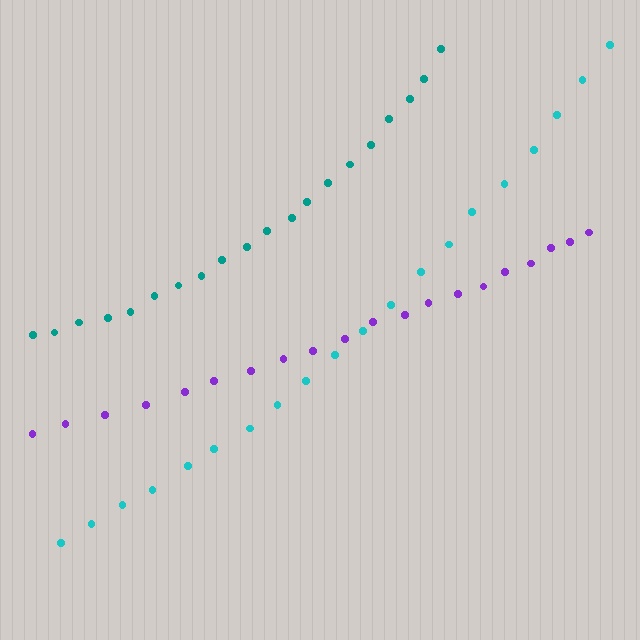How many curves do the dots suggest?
There are 3 distinct paths.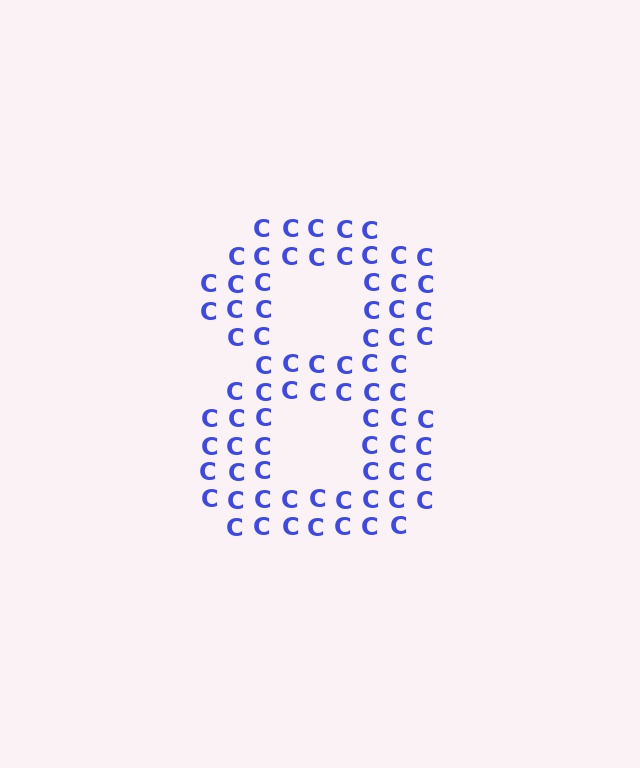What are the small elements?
The small elements are letter C's.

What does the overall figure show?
The overall figure shows the digit 8.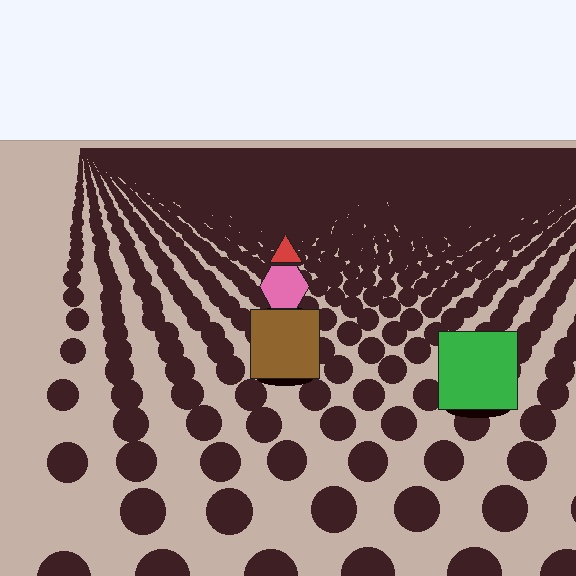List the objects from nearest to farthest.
From nearest to farthest: the green square, the brown square, the pink hexagon, the red triangle.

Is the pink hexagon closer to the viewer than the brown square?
No. The brown square is closer — you can tell from the texture gradient: the ground texture is coarser near it.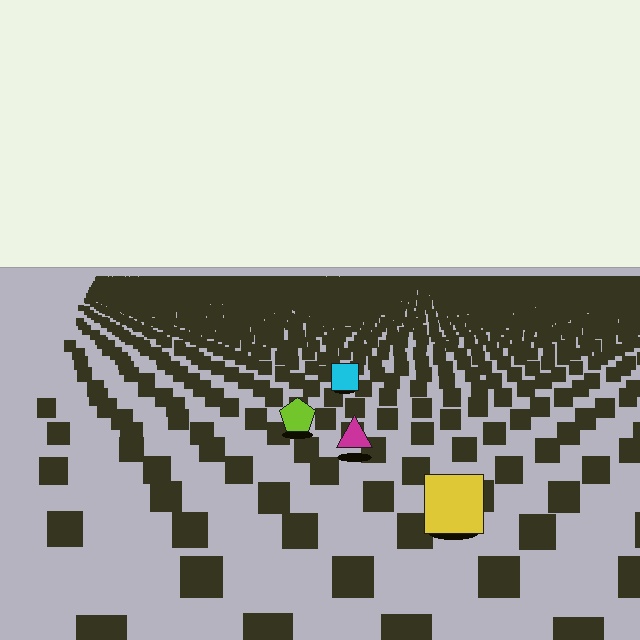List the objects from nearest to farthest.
From nearest to farthest: the yellow square, the magenta triangle, the lime pentagon, the cyan square.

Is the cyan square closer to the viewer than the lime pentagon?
No. The lime pentagon is closer — you can tell from the texture gradient: the ground texture is coarser near it.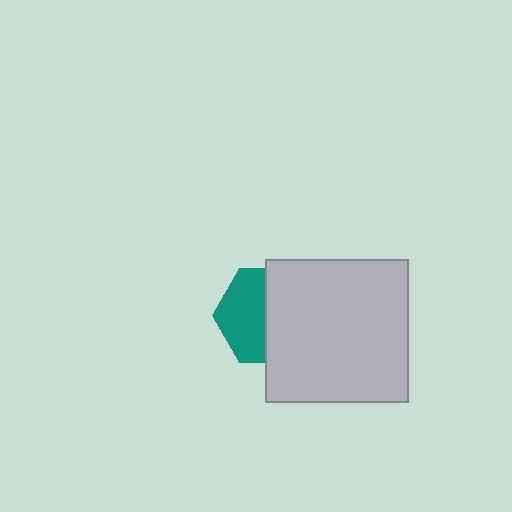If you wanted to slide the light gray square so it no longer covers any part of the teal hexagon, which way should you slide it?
Slide it right — that is the most direct way to separate the two shapes.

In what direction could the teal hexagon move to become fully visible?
The teal hexagon could move left. That would shift it out from behind the light gray square entirely.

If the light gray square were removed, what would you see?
You would see the complete teal hexagon.